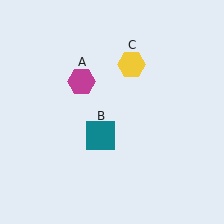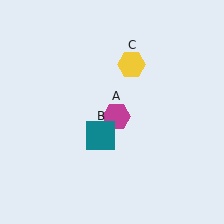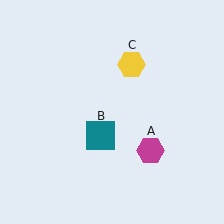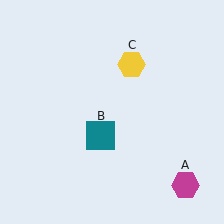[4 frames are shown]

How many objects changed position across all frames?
1 object changed position: magenta hexagon (object A).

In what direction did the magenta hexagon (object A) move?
The magenta hexagon (object A) moved down and to the right.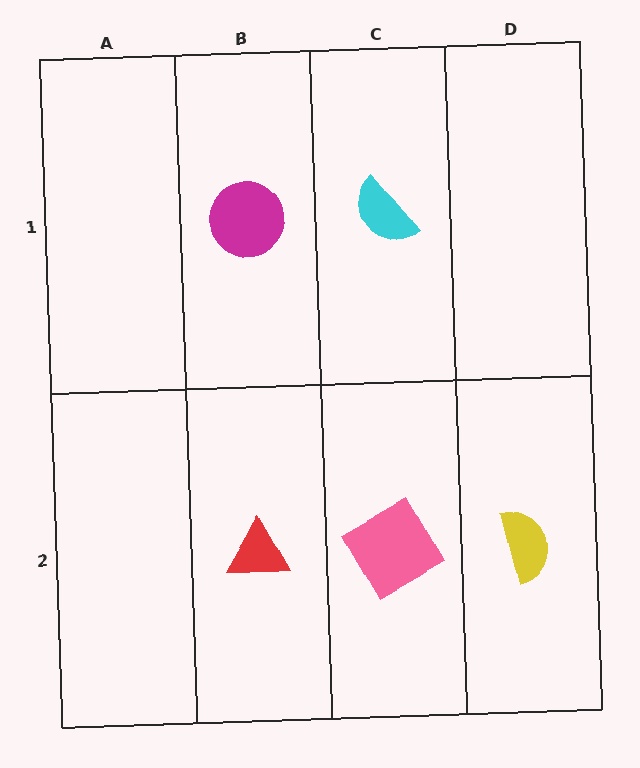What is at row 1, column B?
A magenta circle.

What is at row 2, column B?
A red triangle.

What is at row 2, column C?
A pink diamond.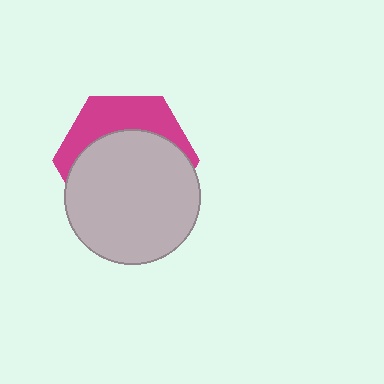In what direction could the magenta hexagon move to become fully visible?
The magenta hexagon could move up. That would shift it out from behind the light gray circle entirely.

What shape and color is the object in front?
The object in front is a light gray circle.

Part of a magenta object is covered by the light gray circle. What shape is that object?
It is a hexagon.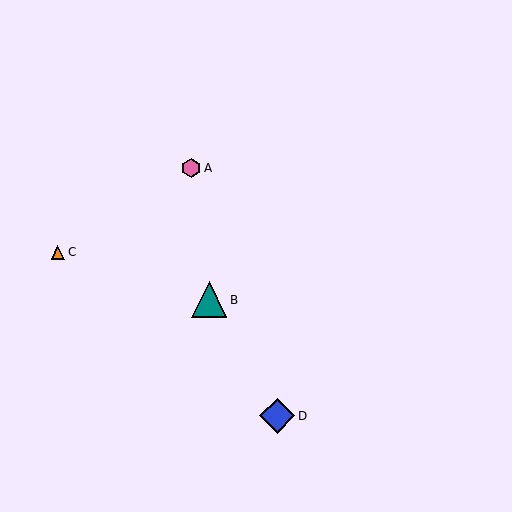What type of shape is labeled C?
Shape C is an orange triangle.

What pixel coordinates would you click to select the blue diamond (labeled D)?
Click at (277, 416) to select the blue diamond D.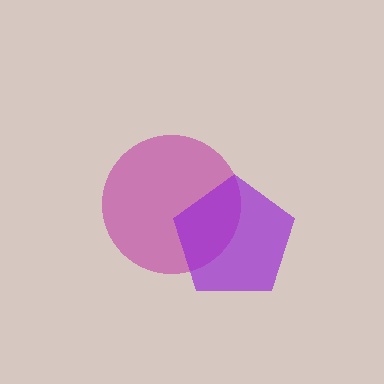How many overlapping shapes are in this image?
There are 2 overlapping shapes in the image.